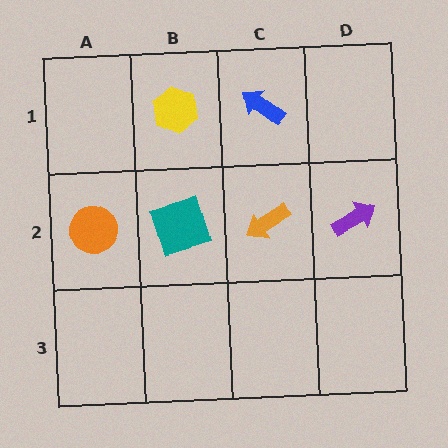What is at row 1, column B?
A yellow hexagon.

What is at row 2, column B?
A teal square.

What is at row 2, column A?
An orange circle.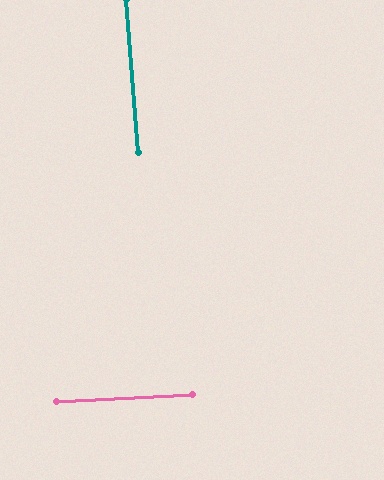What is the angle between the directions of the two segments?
Approximately 88 degrees.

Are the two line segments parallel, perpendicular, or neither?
Perpendicular — they meet at approximately 88°.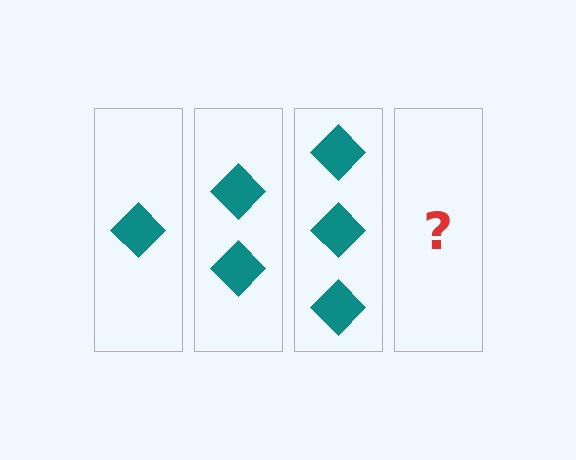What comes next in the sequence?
The next element should be 4 diamonds.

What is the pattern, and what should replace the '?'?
The pattern is that each step adds one more diamond. The '?' should be 4 diamonds.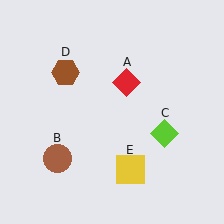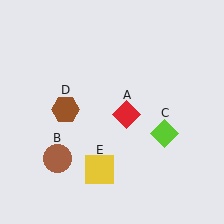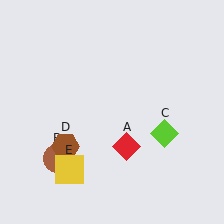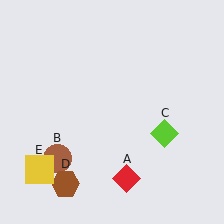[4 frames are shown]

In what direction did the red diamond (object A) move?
The red diamond (object A) moved down.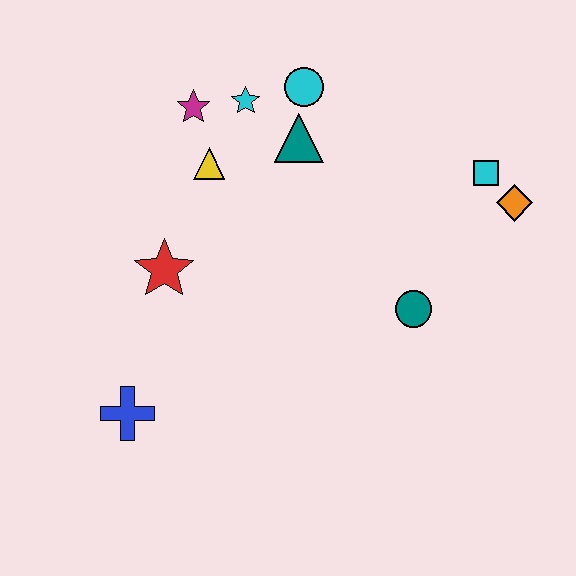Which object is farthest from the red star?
The orange diamond is farthest from the red star.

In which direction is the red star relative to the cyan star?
The red star is below the cyan star.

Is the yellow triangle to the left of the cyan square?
Yes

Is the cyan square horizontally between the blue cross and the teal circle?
No